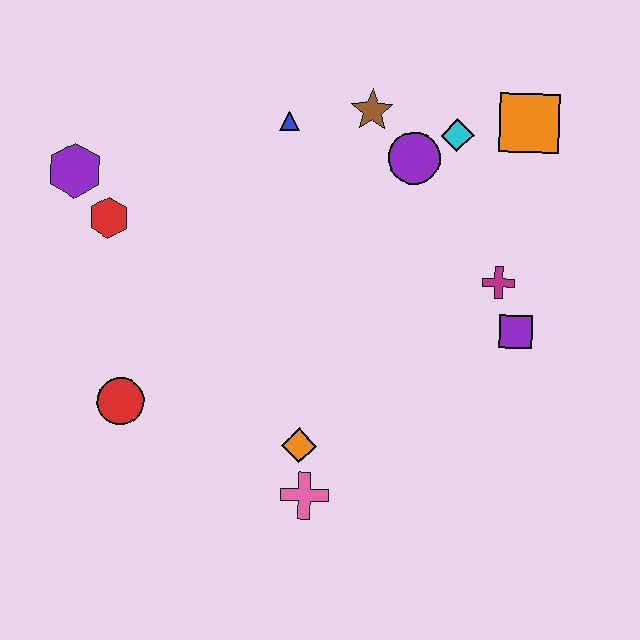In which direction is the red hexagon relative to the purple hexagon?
The red hexagon is below the purple hexagon.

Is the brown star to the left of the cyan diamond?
Yes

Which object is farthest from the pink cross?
The orange square is farthest from the pink cross.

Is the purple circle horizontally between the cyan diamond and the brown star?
Yes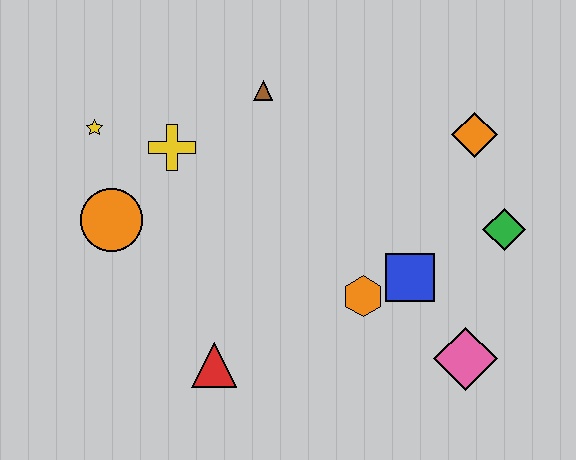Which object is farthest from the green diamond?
The yellow star is farthest from the green diamond.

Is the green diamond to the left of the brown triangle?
No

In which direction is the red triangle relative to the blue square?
The red triangle is to the left of the blue square.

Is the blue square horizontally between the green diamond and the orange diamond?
No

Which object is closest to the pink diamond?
The blue square is closest to the pink diamond.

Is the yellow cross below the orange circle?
No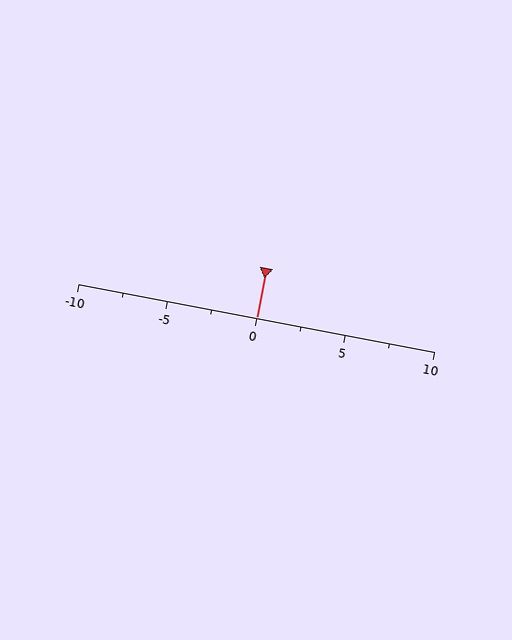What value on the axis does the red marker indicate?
The marker indicates approximately 0.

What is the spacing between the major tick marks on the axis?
The major ticks are spaced 5 apart.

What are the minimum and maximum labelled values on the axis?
The axis runs from -10 to 10.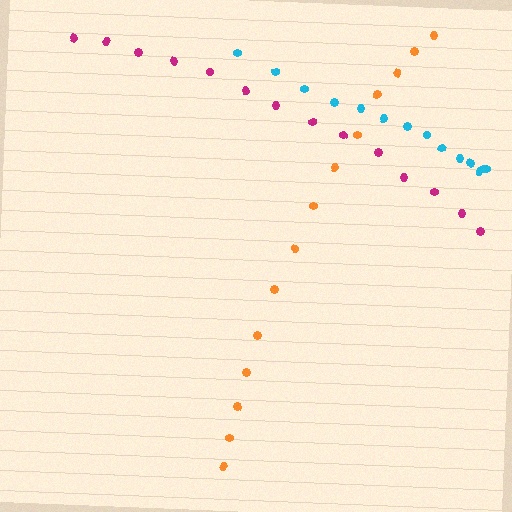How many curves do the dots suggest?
There are 3 distinct paths.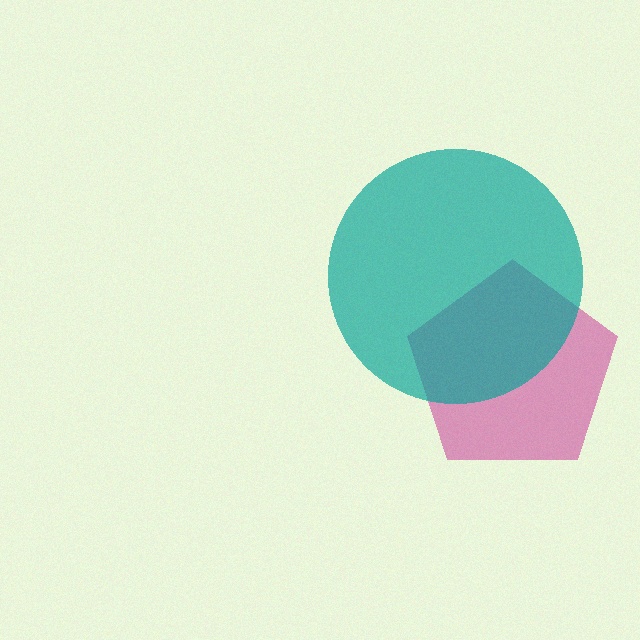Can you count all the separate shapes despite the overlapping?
Yes, there are 2 separate shapes.